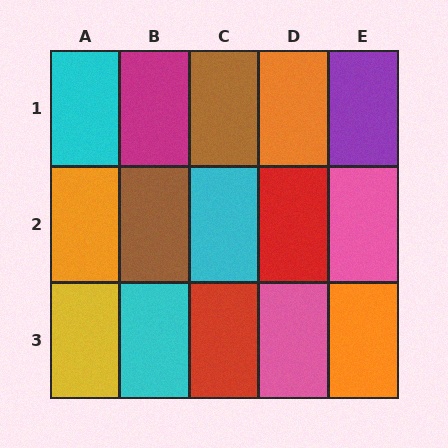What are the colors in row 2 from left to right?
Orange, brown, cyan, red, pink.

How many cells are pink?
2 cells are pink.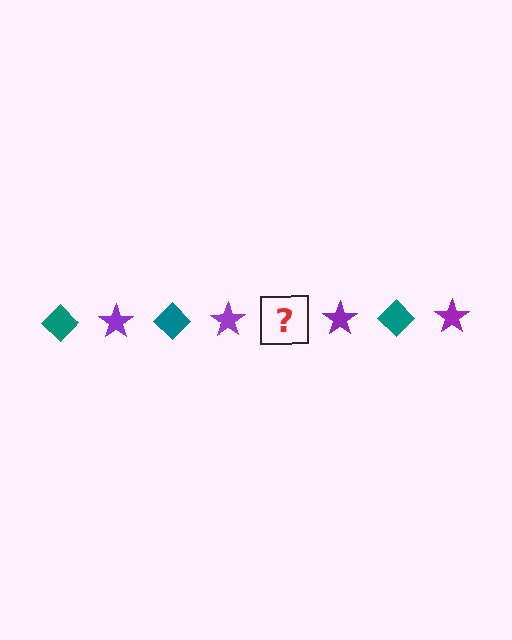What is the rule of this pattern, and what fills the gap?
The rule is that the pattern alternates between teal diamond and purple star. The gap should be filled with a teal diamond.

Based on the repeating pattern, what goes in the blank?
The blank should be a teal diamond.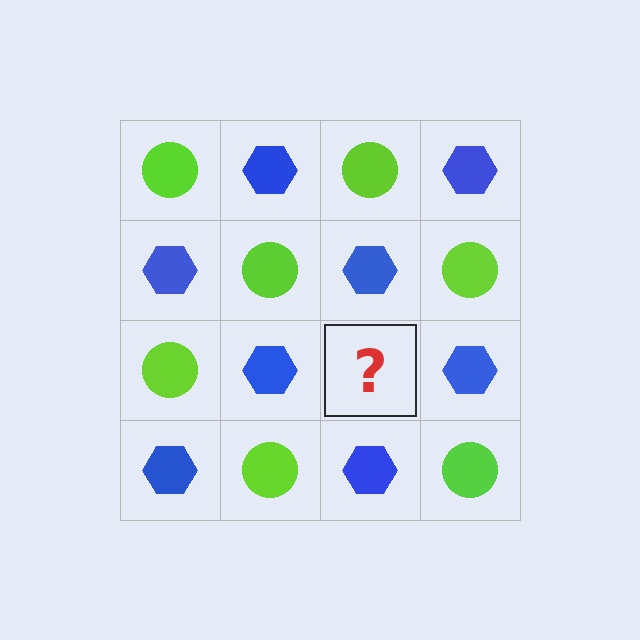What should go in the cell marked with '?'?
The missing cell should contain a lime circle.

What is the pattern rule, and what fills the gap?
The rule is that it alternates lime circle and blue hexagon in a checkerboard pattern. The gap should be filled with a lime circle.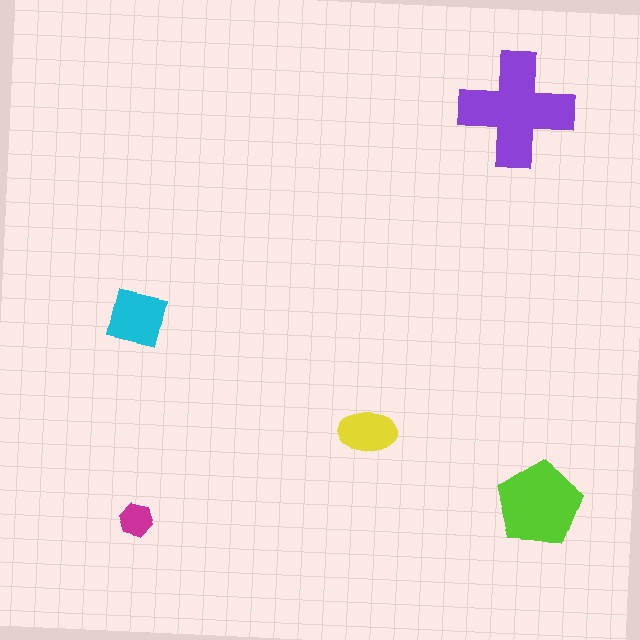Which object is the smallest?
The magenta hexagon.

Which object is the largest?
The purple cross.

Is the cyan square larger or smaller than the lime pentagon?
Smaller.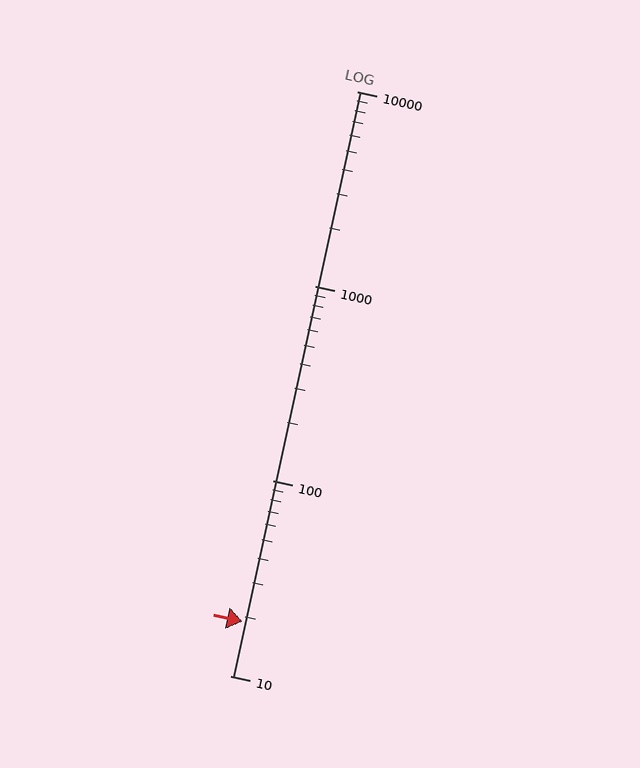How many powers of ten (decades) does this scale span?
The scale spans 3 decades, from 10 to 10000.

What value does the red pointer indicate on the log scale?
The pointer indicates approximately 19.